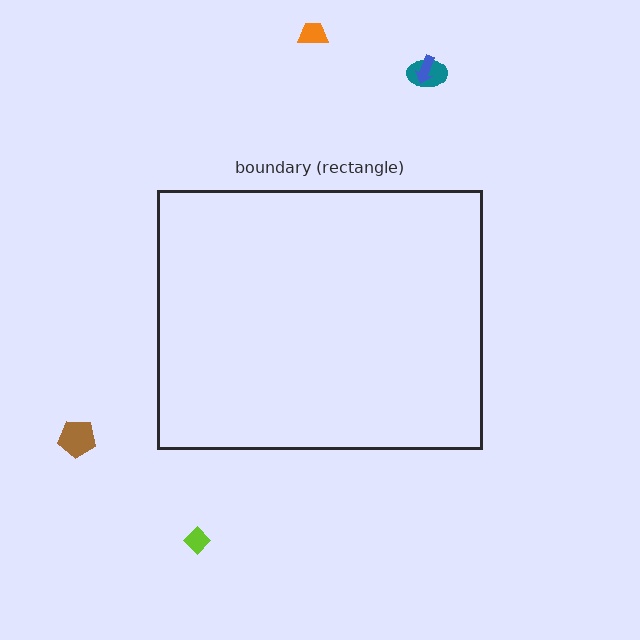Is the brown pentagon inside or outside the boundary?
Outside.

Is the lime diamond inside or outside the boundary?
Outside.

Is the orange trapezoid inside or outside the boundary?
Outside.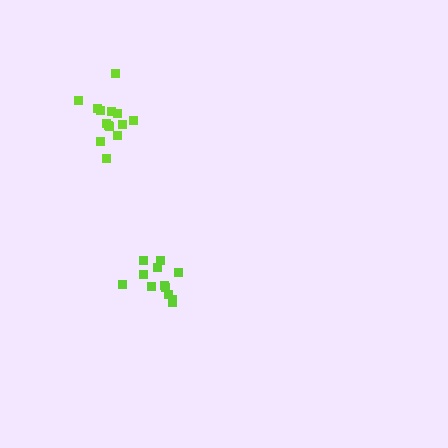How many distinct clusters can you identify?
There are 2 distinct clusters.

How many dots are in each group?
Group 1: 14 dots, Group 2: 12 dots (26 total).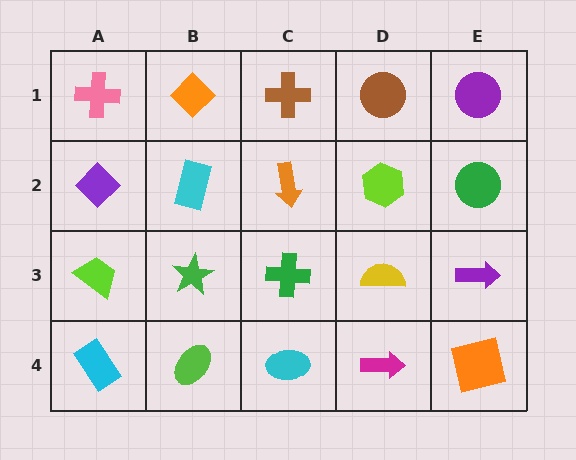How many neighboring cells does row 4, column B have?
3.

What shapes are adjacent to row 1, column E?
A green circle (row 2, column E), a brown circle (row 1, column D).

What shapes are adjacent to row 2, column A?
A pink cross (row 1, column A), a lime trapezoid (row 3, column A), a cyan rectangle (row 2, column B).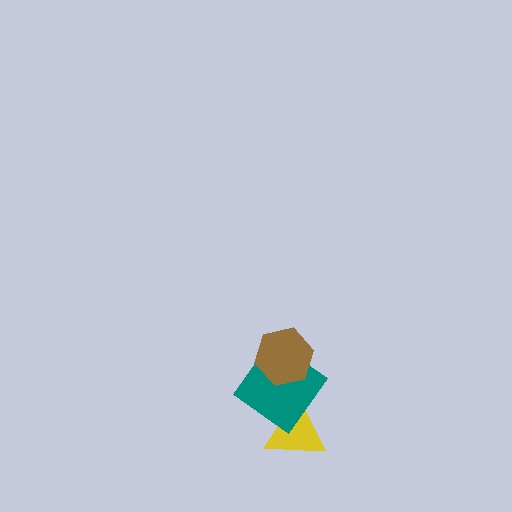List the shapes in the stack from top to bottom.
From top to bottom: the brown hexagon, the teal diamond, the yellow triangle.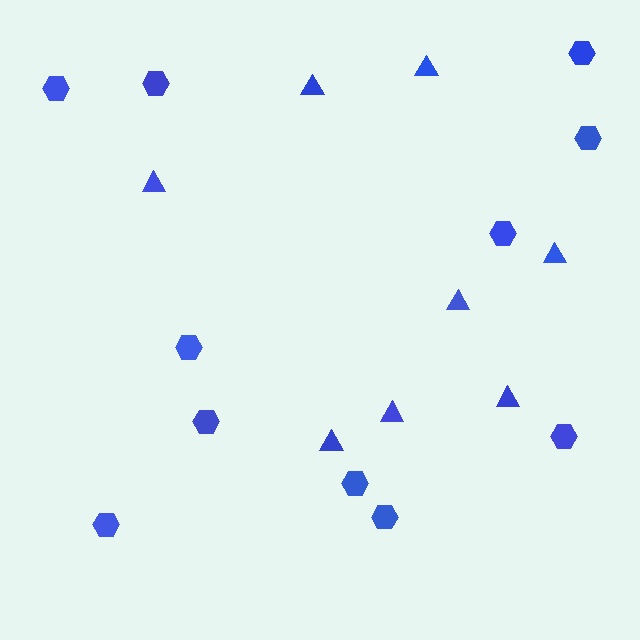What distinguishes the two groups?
There are 2 groups: one group of triangles (8) and one group of hexagons (11).